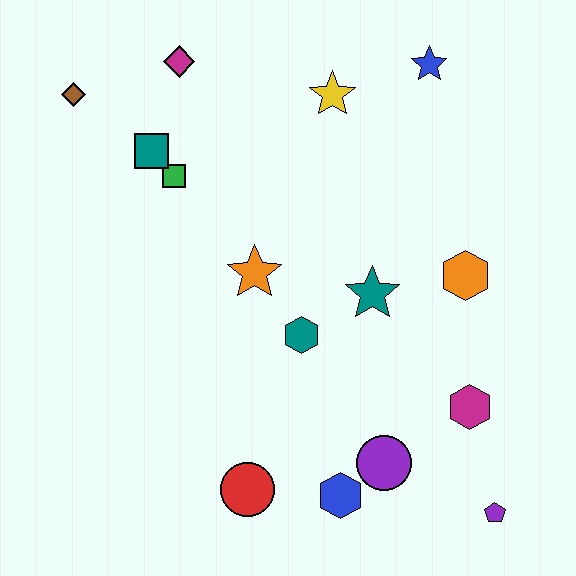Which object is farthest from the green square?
The purple pentagon is farthest from the green square.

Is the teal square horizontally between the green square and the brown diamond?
Yes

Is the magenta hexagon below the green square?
Yes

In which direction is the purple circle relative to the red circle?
The purple circle is to the right of the red circle.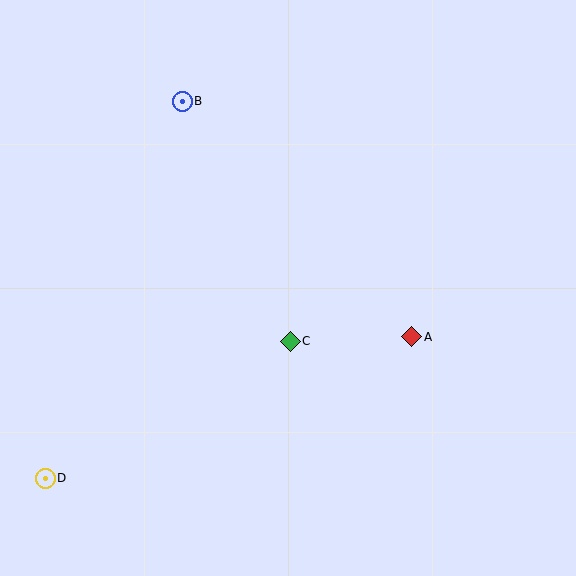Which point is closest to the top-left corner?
Point B is closest to the top-left corner.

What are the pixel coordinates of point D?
Point D is at (45, 478).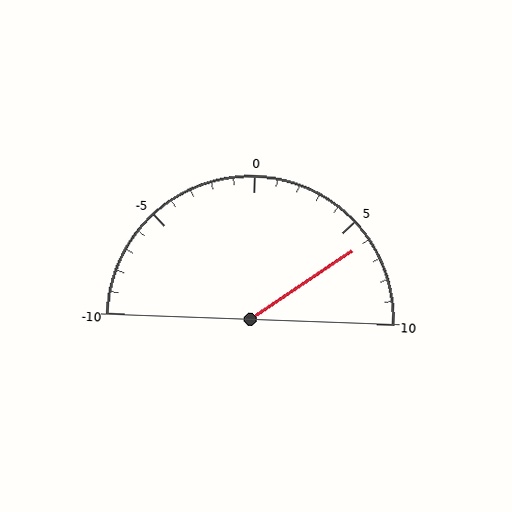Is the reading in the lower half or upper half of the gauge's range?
The reading is in the upper half of the range (-10 to 10).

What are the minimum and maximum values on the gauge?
The gauge ranges from -10 to 10.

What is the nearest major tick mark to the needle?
The nearest major tick mark is 5.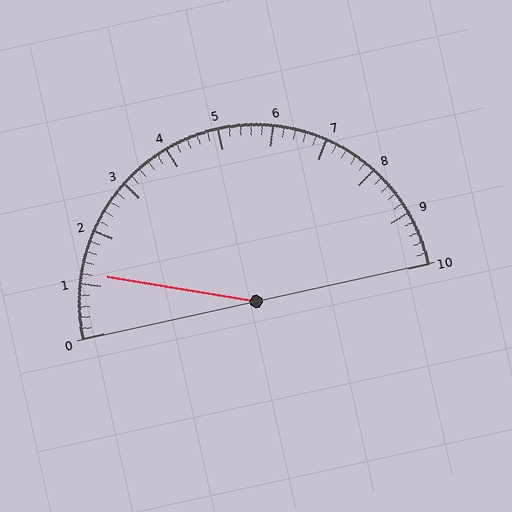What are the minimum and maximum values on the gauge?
The gauge ranges from 0 to 10.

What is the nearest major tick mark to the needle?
The nearest major tick mark is 1.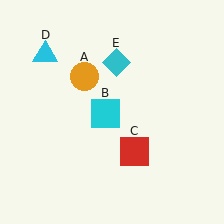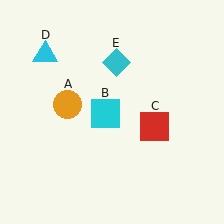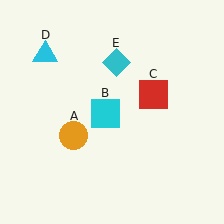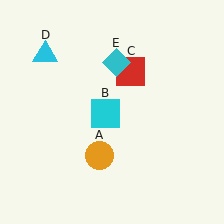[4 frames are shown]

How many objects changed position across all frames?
2 objects changed position: orange circle (object A), red square (object C).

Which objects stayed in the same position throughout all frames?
Cyan square (object B) and cyan triangle (object D) and cyan diamond (object E) remained stationary.